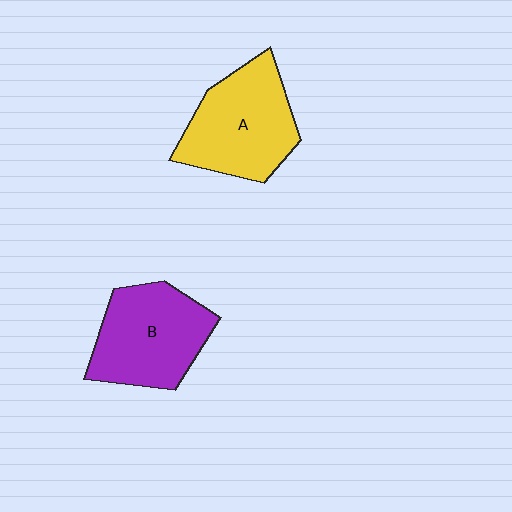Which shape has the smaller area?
Shape B (purple).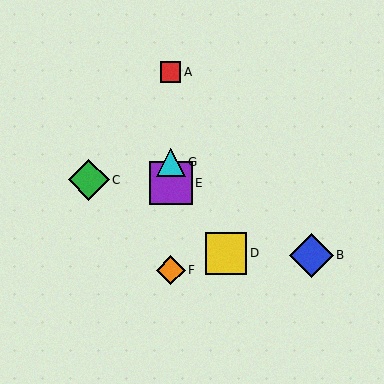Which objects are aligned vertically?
Objects A, E, F, G are aligned vertically.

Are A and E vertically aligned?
Yes, both are at x≈171.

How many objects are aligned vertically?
4 objects (A, E, F, G) are aligned vertically.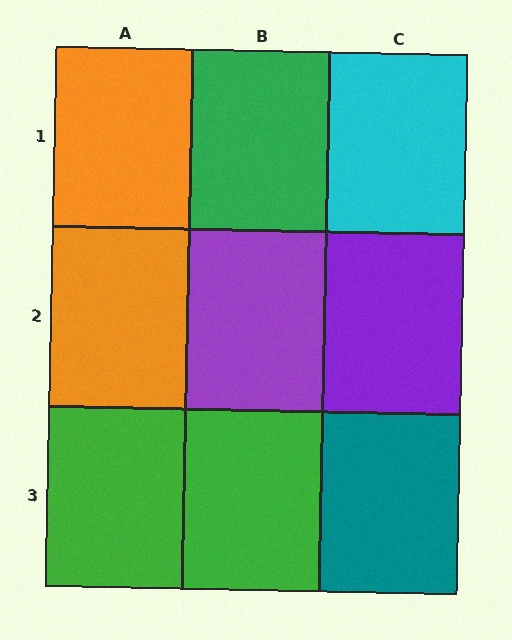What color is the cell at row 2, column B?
Purple.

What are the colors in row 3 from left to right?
Green, green, teal.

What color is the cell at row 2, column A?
Orange.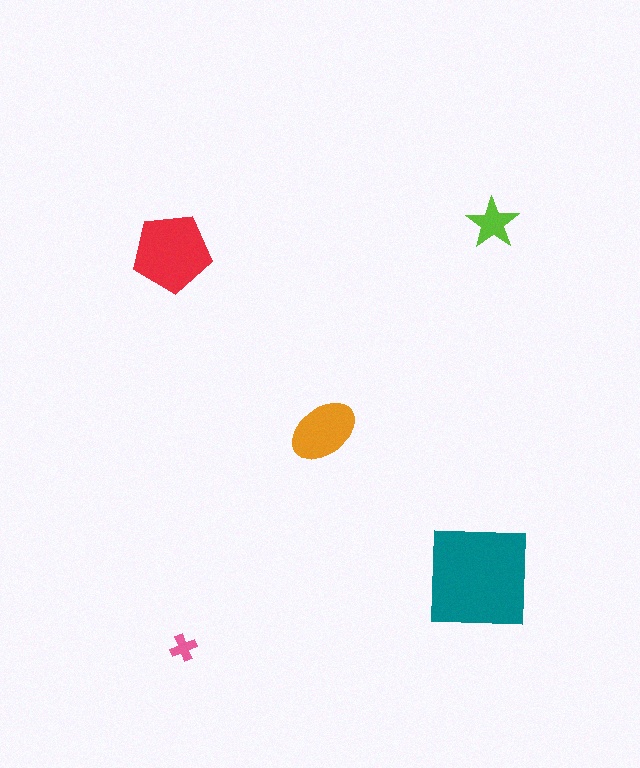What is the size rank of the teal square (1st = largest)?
1st.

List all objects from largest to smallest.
The teal square, the red pentagon, the orange ellipse, the lime star, the pink cross.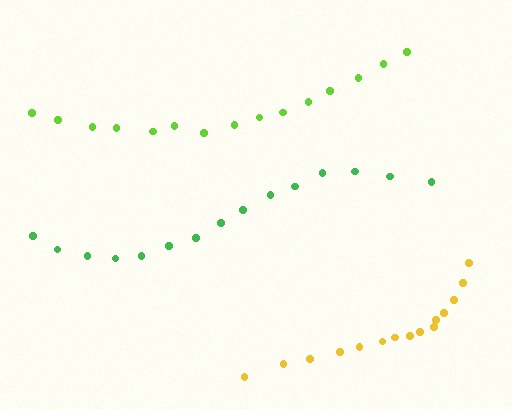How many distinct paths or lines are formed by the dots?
There are 3 distinct paths.